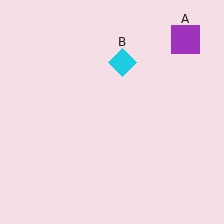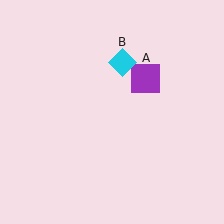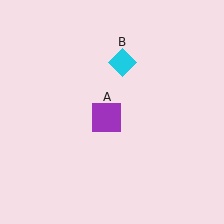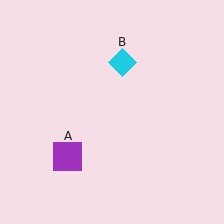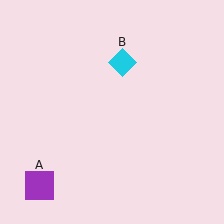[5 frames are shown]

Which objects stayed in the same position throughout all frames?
Cyan diamond (object B) remained stationary.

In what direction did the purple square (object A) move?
The purple square (object A) moved down and to the left.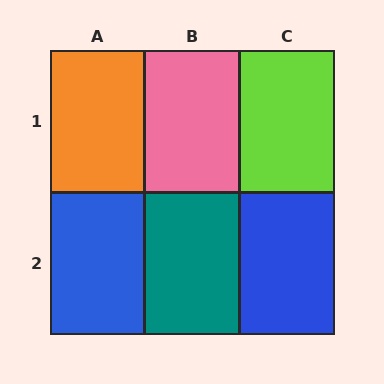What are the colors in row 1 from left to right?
Orange, pink, lime.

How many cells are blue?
2 cells are blue.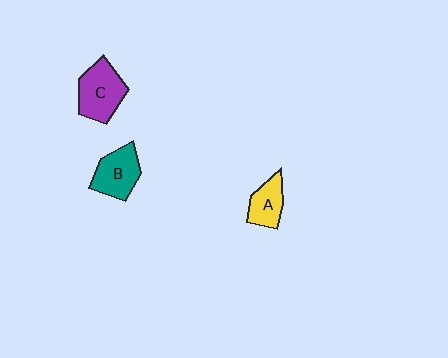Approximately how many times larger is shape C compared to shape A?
Approximately 1.5 times.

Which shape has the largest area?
Shape C (purple).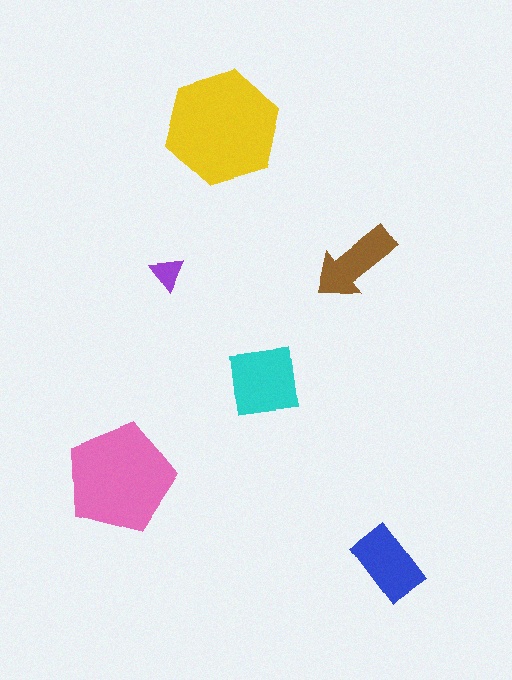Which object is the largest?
The yellow hexagon.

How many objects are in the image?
There are 6 objects in the image.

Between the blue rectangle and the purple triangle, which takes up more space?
The blue rectangle.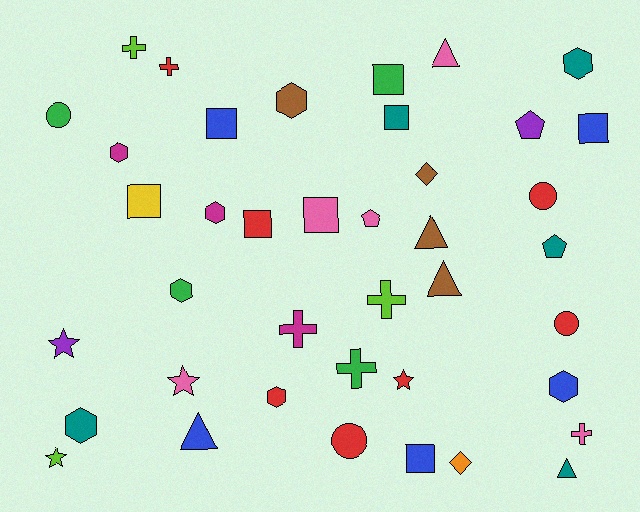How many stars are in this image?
There are 4 stars.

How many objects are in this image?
There are 40 objects.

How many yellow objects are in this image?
There is 1 yellow object.